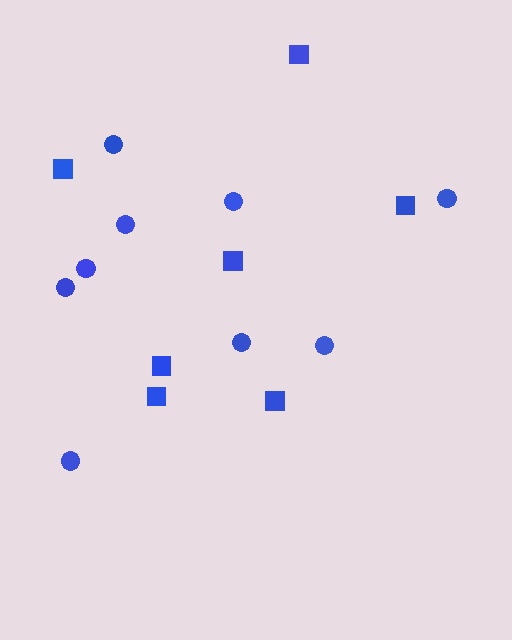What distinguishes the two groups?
There are 2 groups: one group of circles (9) and one group of squares (7).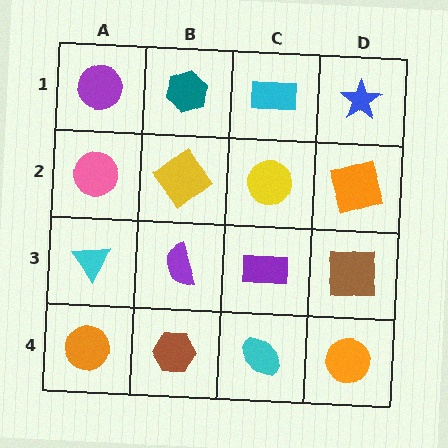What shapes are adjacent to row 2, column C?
A cyan rectangle (row 1, column C), a purple rectangle (row 3, column C), a yellow diamond (row 2, column B), an orange square (row 2, column D).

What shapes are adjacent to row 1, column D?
An orange square (row 2, column D), a cyan rectangle (row 1, column C).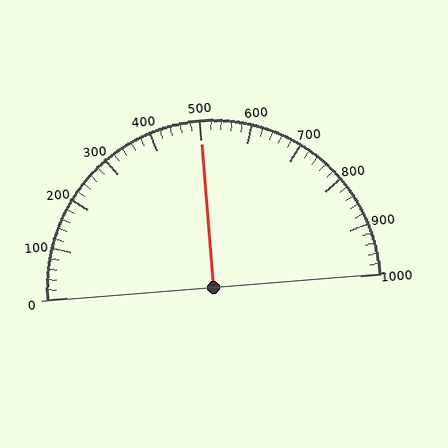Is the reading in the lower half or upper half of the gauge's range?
The reading is in the upper half of the range (0 to 1000).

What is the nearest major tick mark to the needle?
The nearest major tick mark is 500.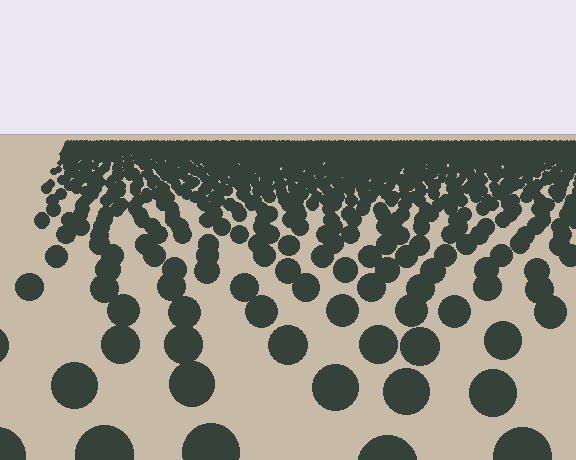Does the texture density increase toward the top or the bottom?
Density increases toward the top.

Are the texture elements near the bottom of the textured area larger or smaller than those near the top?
Larger. Near the bottom, elements are closer to the viewer and appear at a bigger on-screen size.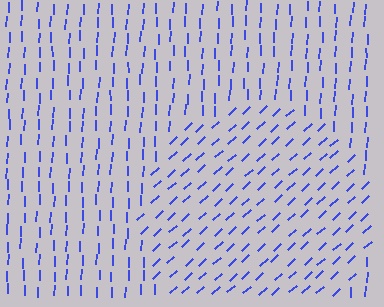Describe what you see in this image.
The image is filled with small blue line segments. A circle region in the image has lines oriented differently from the surrounding lines, creating a visible texture boundary.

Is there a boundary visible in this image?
Yes, there is a texture boundary formed by a change in line orientation.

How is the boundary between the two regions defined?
The boundary is defined purely by a change in line orientation (approximately 45 degrees difference). All lines are the same color and thickness.